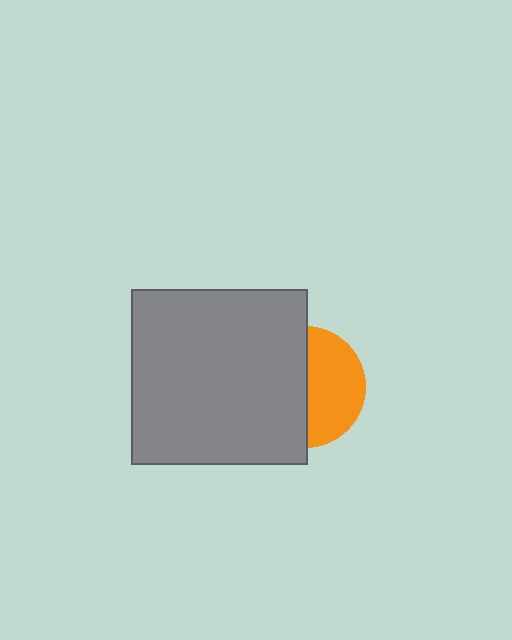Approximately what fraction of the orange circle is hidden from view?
Roughly 53% of the orange circle is hidden behind the gray square.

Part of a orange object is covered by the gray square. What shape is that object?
It is a circle.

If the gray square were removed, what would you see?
You would see the complete orange circle.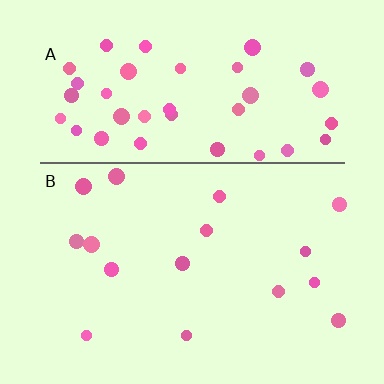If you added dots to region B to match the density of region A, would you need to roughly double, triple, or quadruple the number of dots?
Approximately triple.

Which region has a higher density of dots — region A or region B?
A (the top).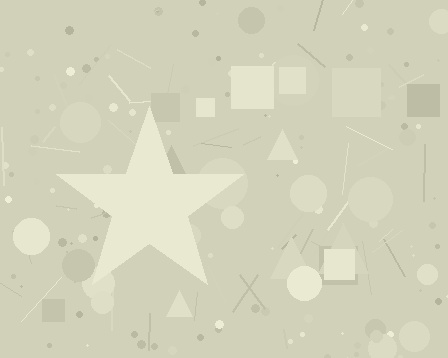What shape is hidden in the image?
A star is hidden in the image.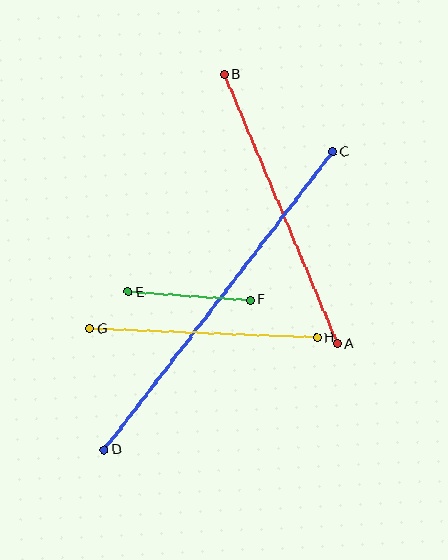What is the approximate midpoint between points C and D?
The midpoint is at approximately (219, 301) pixels.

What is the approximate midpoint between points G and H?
The midpoint is at approximately (203, 333) pixels.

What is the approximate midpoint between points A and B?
The midpoint is at approximately (281, 209) pixels.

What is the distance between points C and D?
The distance is approximately 375 pixels.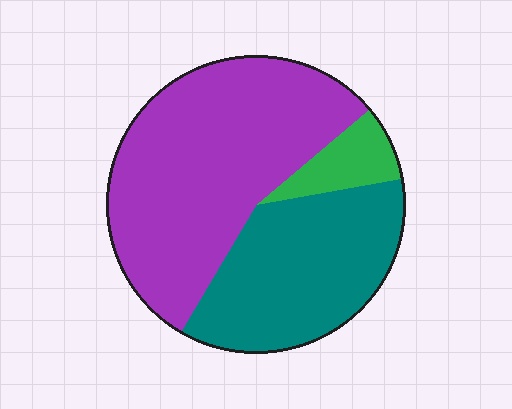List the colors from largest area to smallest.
From largest to smallest: purple, teal, green.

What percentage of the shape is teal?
Teal covers 36% of the shape.